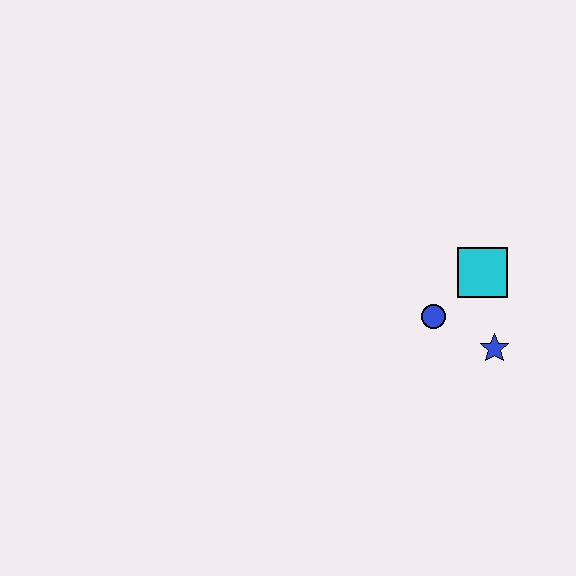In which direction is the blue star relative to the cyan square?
The blue star is below the cyan square.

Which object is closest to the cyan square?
The blue circle is closest to the cyan square.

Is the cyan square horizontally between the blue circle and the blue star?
Yes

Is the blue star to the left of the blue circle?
No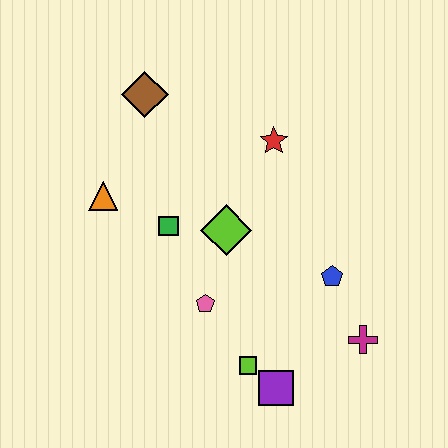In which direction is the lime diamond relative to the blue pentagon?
The lime diamond is to the left of the blue pentagon.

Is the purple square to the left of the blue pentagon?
Yes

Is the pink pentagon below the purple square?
No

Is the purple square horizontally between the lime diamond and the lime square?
No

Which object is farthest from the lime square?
The brown diamond is farthest from the lime square.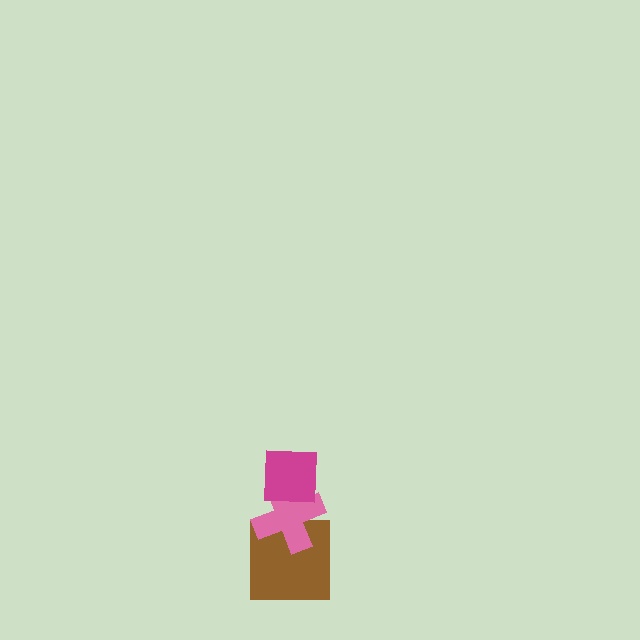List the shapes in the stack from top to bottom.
From top to bottom: the magenta square, the pink cross, the brown square.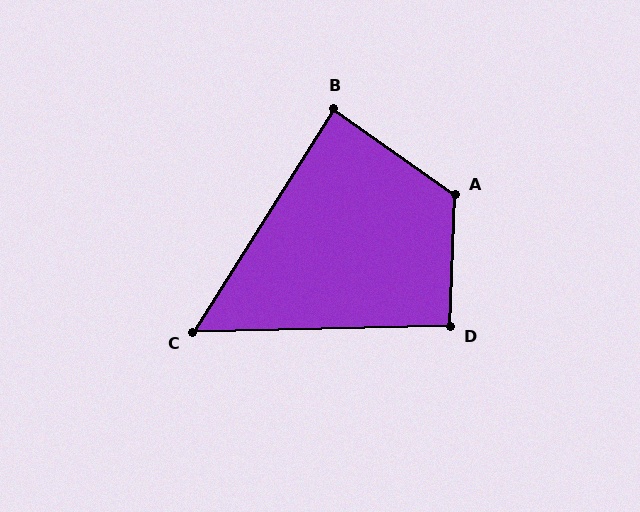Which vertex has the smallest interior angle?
C, at approximately 57 degrees.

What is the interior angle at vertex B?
Approximately 87 degrees (approximately right).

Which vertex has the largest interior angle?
A, at approximately 123 degrees.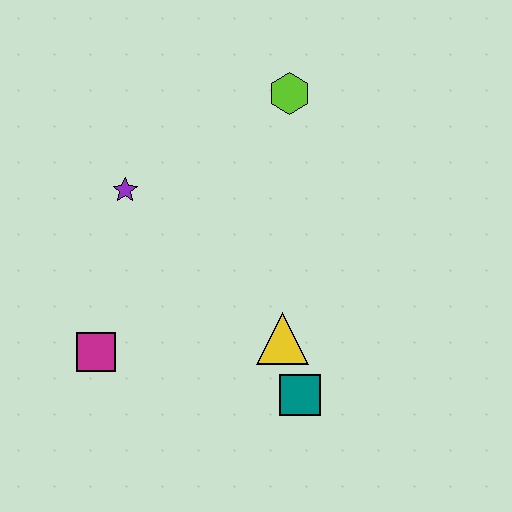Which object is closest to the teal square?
The yellow triangle is closest to the teal square.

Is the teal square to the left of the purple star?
No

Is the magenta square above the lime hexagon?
No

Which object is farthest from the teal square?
The lime hexagon is farthest from the teal square.